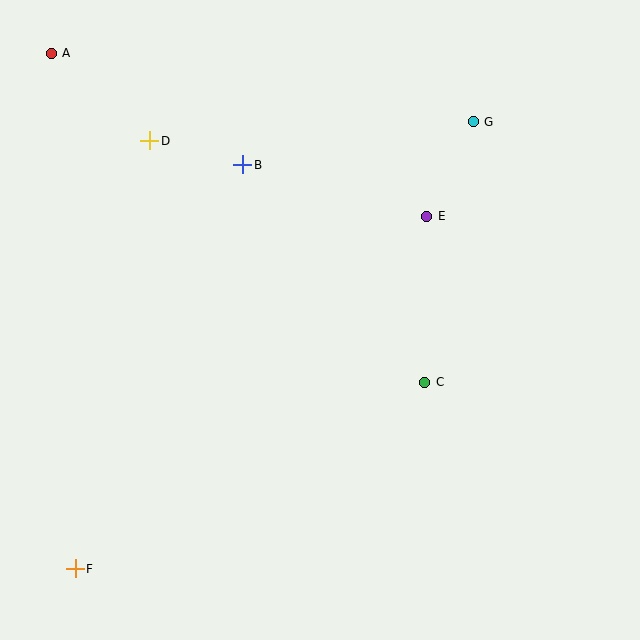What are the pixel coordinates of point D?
Point D is at (150, 141).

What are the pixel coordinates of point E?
Point E is at (427, 216).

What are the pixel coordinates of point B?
Point B is at (243, 165).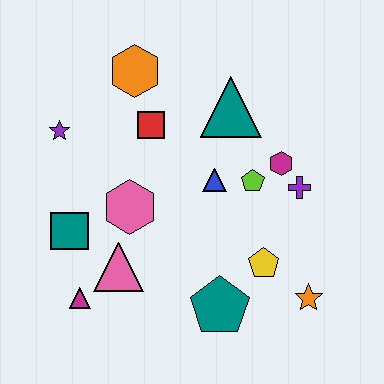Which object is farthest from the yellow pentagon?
The purple star is farthest from the yellow pentagon.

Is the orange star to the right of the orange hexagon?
Yes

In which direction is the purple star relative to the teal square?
The purple star is above the teal square.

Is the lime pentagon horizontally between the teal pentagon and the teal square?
No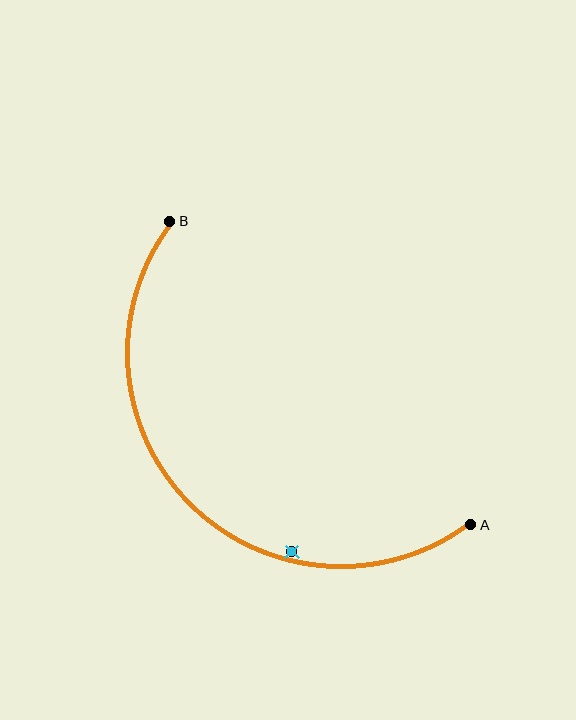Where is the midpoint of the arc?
The arc midpoint is the point on the curve farthest from the straight line joining A and B. It sits below and to the left of that line.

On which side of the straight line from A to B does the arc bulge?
The arc bulges below and to the left of the straight line connecting A and B.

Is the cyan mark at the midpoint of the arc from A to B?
No — the cyan mark does not lie on the arc at all. It sits slightly inside the curve.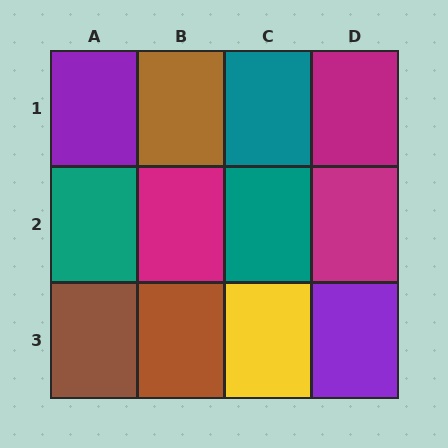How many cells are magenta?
3 cells are magenta.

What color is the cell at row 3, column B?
Brown.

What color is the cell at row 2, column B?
Magenta.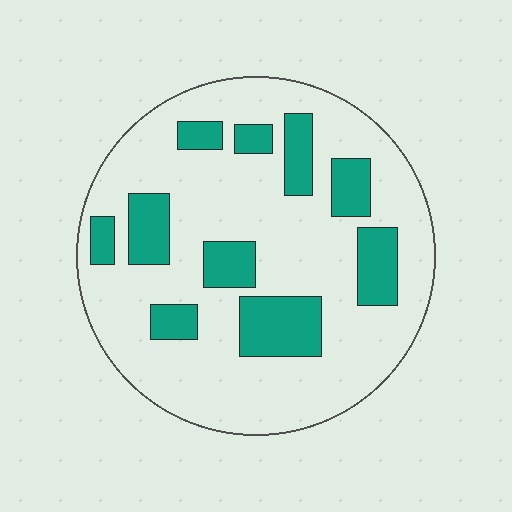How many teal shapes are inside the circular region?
10.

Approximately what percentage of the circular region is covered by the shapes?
Approximately 25%.